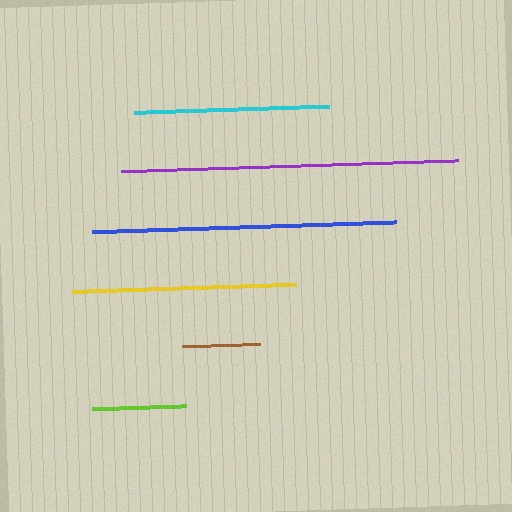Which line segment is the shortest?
The brown line is the shortest at approximately 77 pixels.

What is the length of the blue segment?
The blue segment is approximately 304 pixels long.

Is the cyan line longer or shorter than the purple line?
The purple line is longer than the cyan line.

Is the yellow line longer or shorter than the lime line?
The yellow line is longer than the lime line.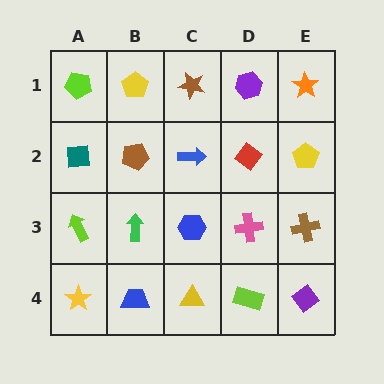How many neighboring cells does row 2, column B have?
4.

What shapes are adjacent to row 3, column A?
A teal square (row 2, column A), a yellow star (row 4, column A), a green arrow (row 3, column B).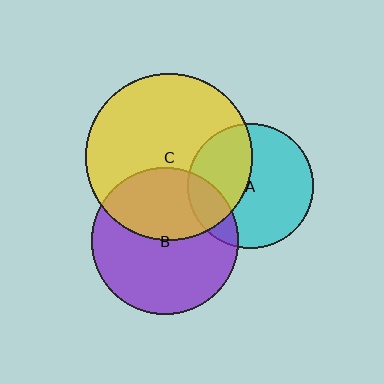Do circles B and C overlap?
Yes.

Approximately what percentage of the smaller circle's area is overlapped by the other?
Approximately 40%.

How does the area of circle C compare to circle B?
Approximately 1.3 times.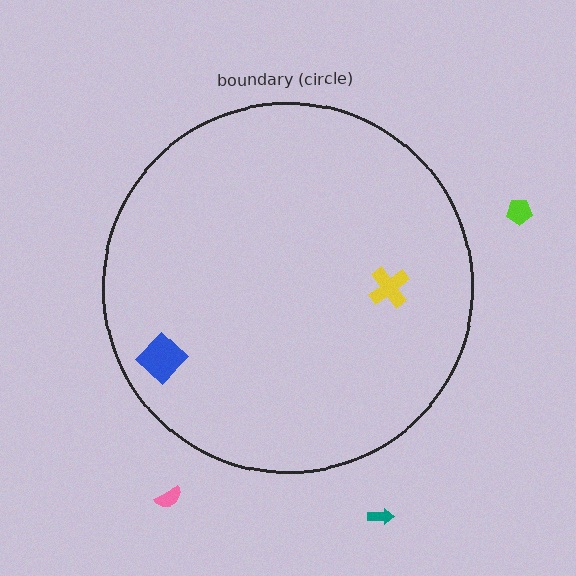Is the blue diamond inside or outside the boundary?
Inside.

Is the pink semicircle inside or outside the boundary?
Outside.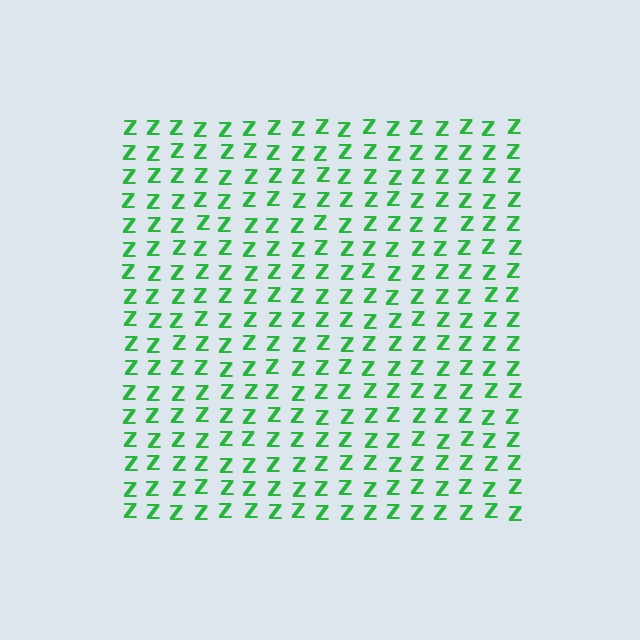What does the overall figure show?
The overall figure shows a square.